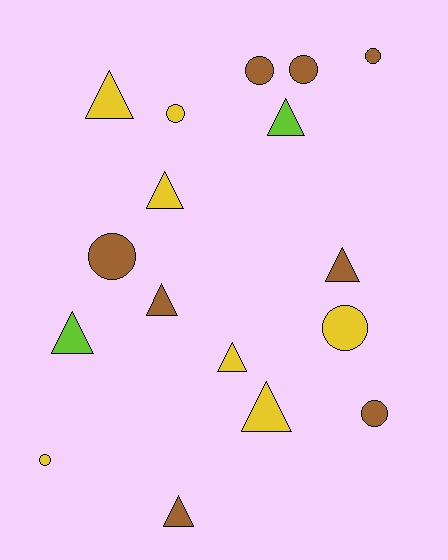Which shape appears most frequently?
Triangle, with 9 objects.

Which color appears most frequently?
Brown, with 8 objects.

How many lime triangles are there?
There are 2 lime triangles.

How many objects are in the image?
There are 17 objects.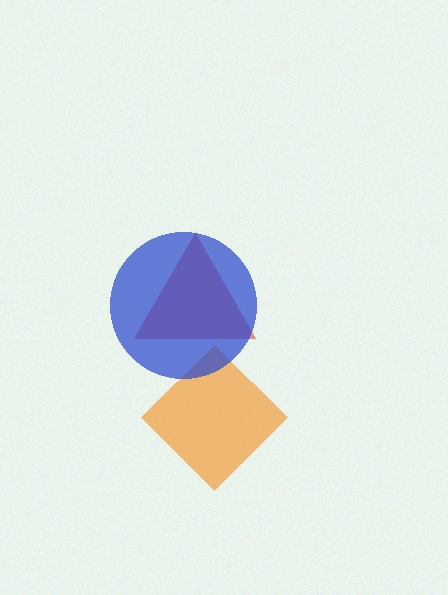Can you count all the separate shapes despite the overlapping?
Yes, there are 3 separate shapes.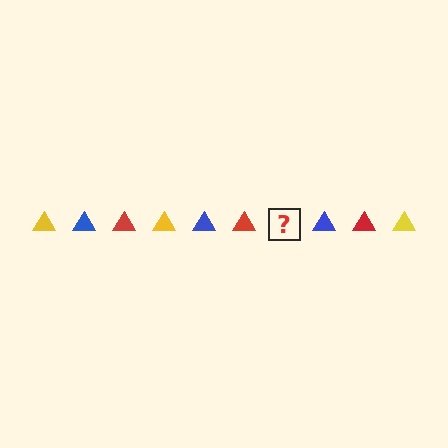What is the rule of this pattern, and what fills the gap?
The rule is that the pattern cycles through yellow, blue, red triangles. The gap should be filled with a yellow triangle.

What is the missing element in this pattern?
The missing element is a yellow triangle.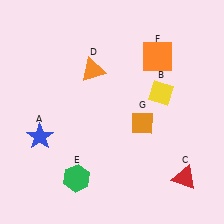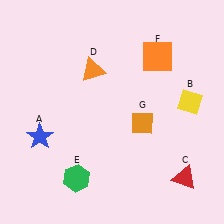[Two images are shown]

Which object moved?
The yellow diamond (B) moved right.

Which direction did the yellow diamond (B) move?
The yellow diamond (B) moved right.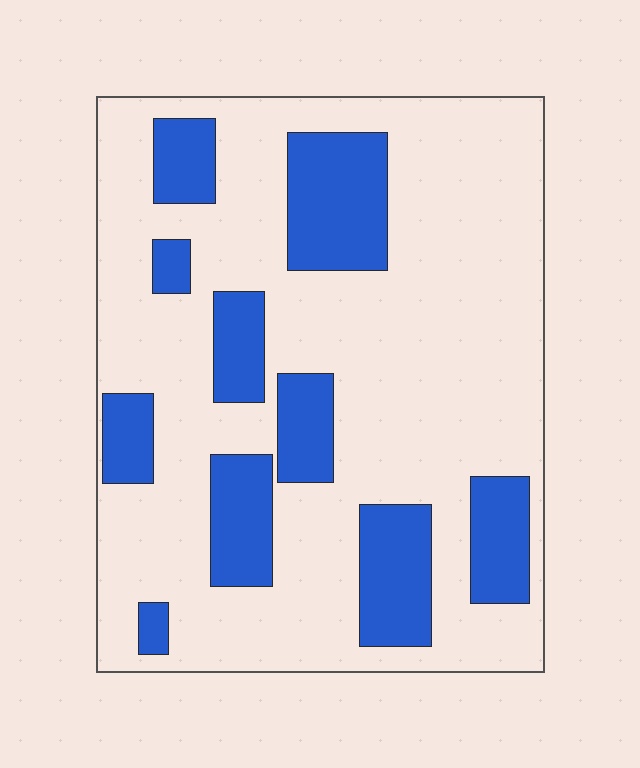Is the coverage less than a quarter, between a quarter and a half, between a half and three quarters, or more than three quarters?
Between a quarter and a half.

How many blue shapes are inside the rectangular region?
10.